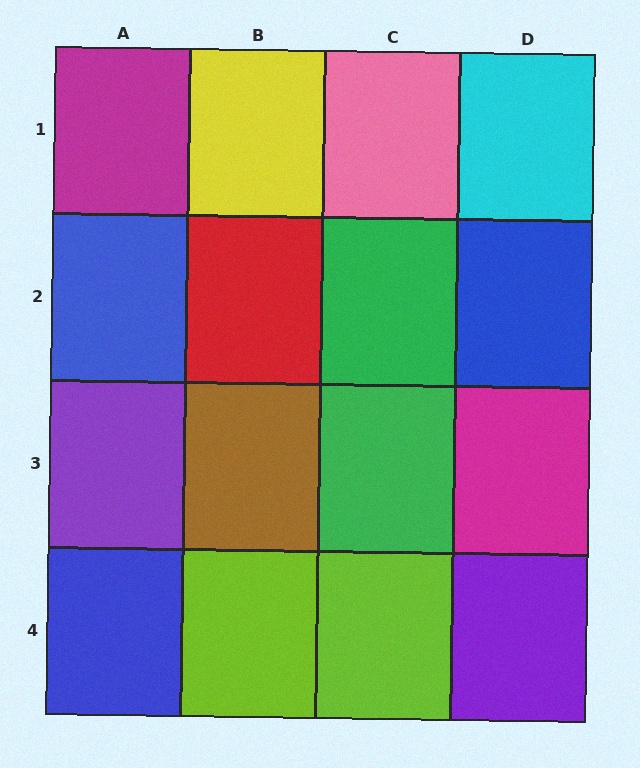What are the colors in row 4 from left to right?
Blue, lime, lime, purple.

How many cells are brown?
1 cell is brown.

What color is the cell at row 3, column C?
Green.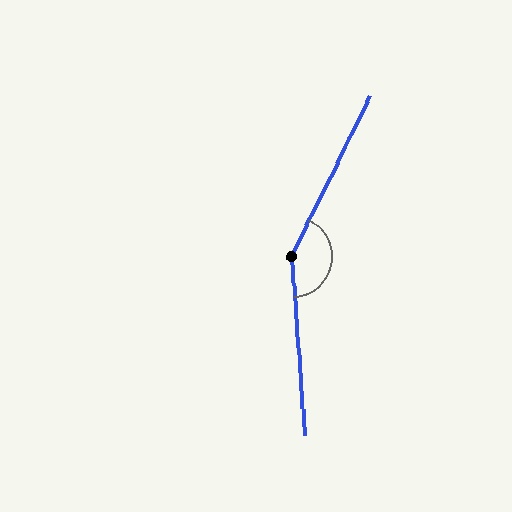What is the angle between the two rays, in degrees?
Approximately 150 degrees.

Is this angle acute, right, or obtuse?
It is obtuse.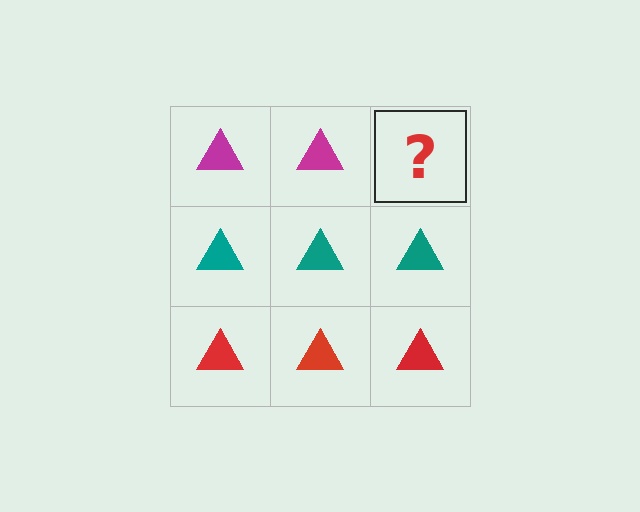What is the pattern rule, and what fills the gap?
The rule is that each row has a consistent color. The gap should be filled with a magenta triangle.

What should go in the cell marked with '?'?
The missing cell should contain a magenta triangle.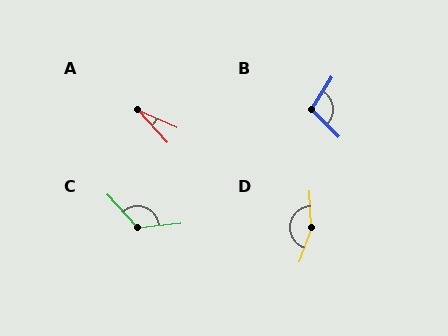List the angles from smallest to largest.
A (25°), B (102°), C (126°), D (157°).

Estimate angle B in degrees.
Approximately 102 degrees.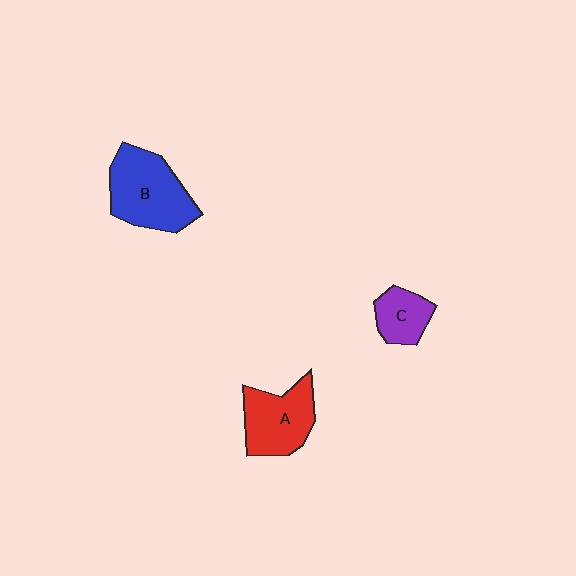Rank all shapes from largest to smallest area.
From largest to smallest: B (blue), A (red), C (purple).